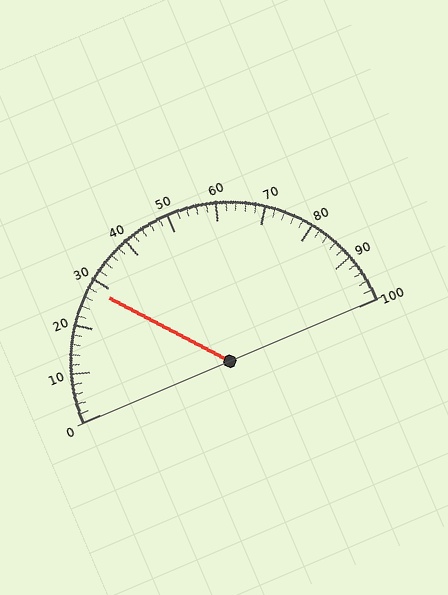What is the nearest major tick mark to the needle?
The nearest major tick mark is 30.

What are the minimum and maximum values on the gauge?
The gauge ranges from 0 to 100.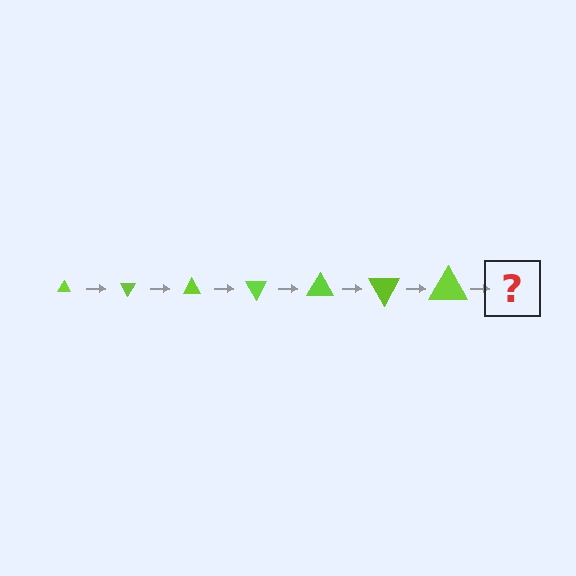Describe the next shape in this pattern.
It should be a triangle, larger than the previous one and rotated 420 degrees from the start.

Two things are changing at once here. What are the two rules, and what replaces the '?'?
The two rules are that the triangle grows larger each step and it rotates 60 degrees each step. The '?' should be a triangle, larger than the previous one and rotated 420 degrees from the start.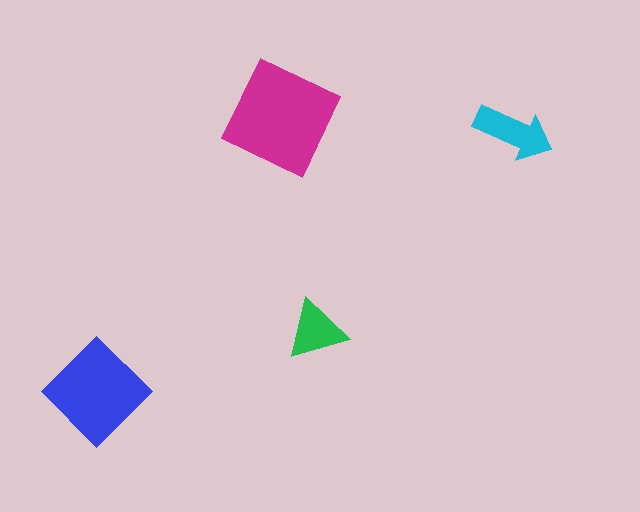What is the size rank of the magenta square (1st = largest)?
1st.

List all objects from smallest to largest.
The green triangle, the cyan arrow, the blue diamond, the magenta square.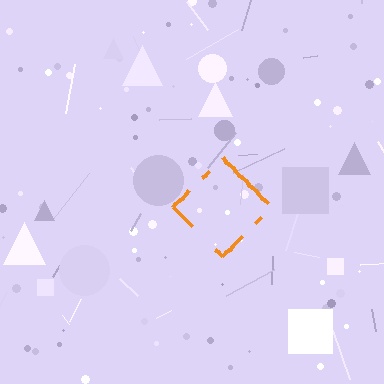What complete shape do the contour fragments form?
The contour fragments form a diamond.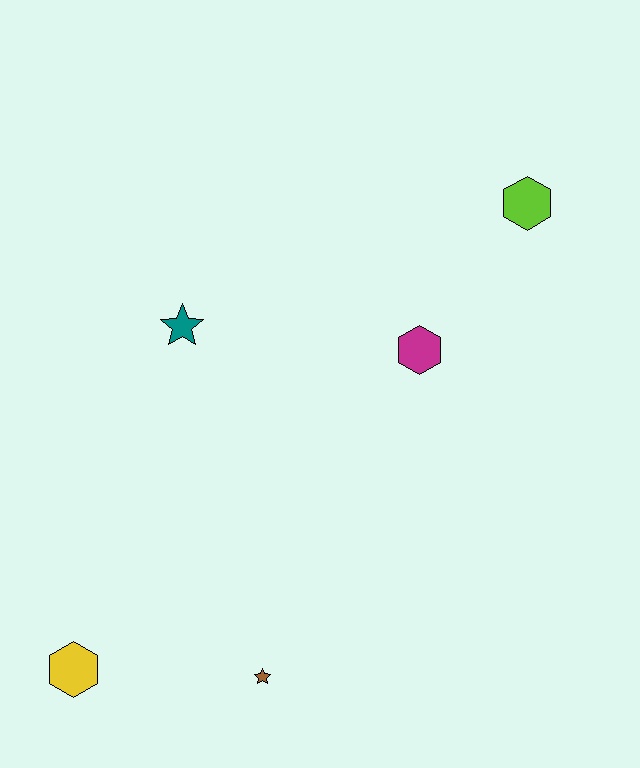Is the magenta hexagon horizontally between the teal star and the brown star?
No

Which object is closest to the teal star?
The magenta hexagon is closest to the teal star.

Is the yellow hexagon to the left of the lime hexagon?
Yes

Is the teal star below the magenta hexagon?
No